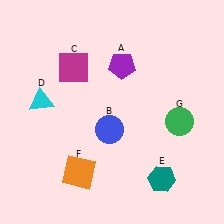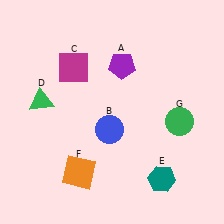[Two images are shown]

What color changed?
The triangle (D) changed from cyan in Image 1 to green in Image 2.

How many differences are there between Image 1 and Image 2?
There is 1 difference between the two images.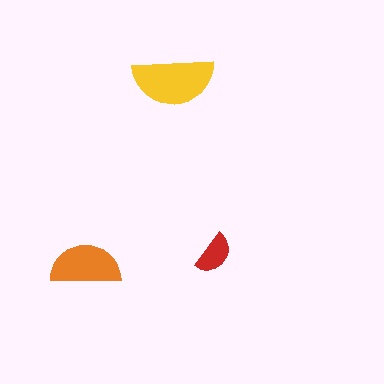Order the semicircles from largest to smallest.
the yellow one, the orange one, the red one.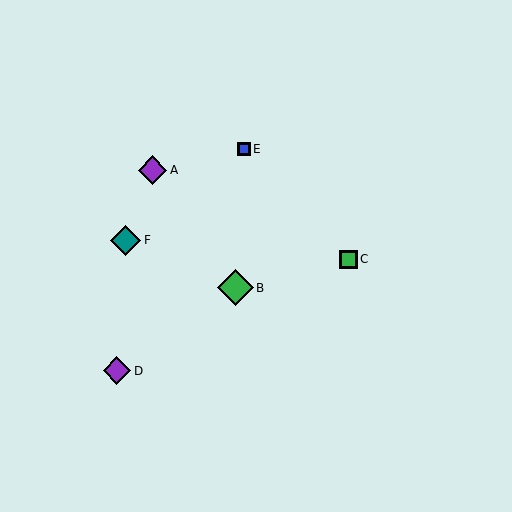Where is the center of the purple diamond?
The center of the purple diamond is at (117, 371).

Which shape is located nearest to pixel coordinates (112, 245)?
The teal diamond (labeled F) at (126, 240) is nearest to that location.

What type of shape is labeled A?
Shape A is a purple diamond.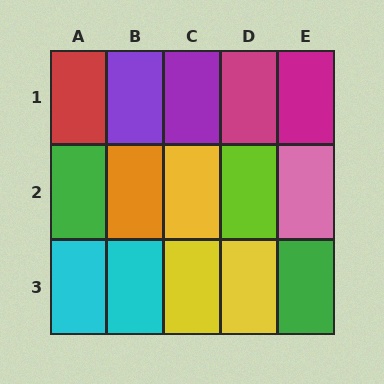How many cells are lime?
1 cell is lime.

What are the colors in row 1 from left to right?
Red, purple, purple, magenta, magenta.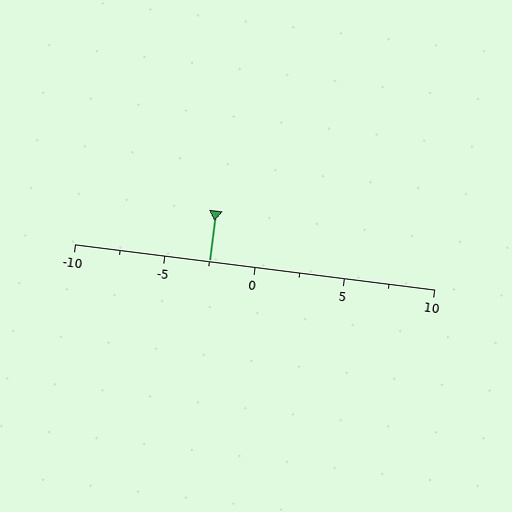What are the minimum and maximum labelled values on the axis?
The axis runs from -10 to 10.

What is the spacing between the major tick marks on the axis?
The major ticks are spaced 5 apart.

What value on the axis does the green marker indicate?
The marker indicates approximately -2.5.